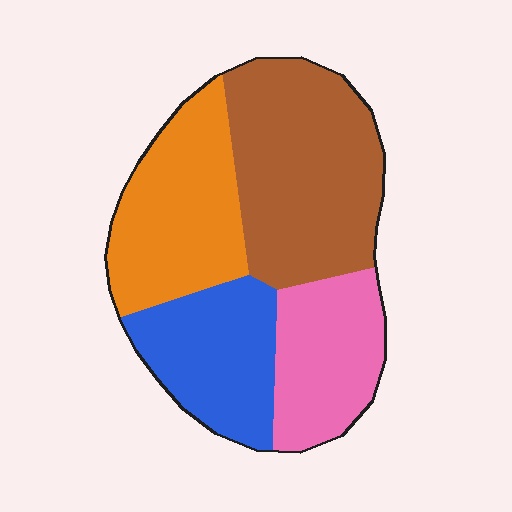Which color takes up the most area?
Brown, at roughly 35%.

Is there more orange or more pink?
Orange.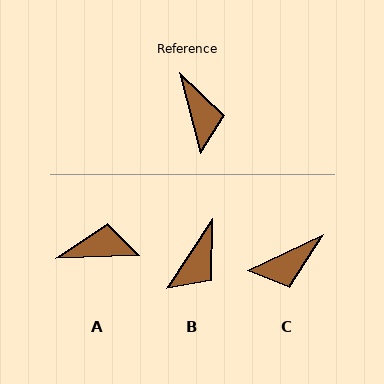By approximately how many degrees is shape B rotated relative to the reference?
Approximately 48 degrees clockwise.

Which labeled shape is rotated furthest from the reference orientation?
C, about 79 degrees away.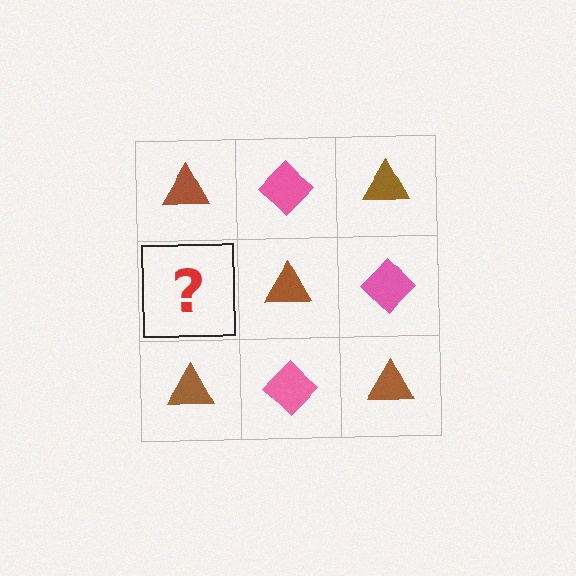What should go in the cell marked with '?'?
The missing cell should contain a pink diamond.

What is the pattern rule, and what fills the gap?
The rule is that it alternates brown triangle and pink diamond in a checkerboard pattern. The gap should be filled with a pink diamond.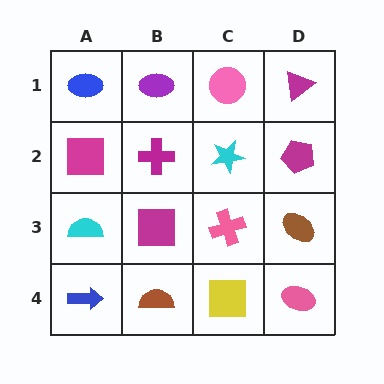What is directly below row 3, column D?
A pink ellipse.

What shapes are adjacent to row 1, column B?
A magenta cross (row 2, column B), a blue ellipse (row 1, column A), a pink circle (row 1, column C).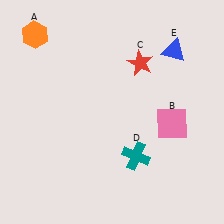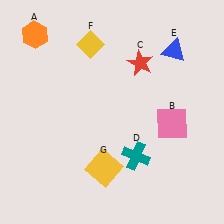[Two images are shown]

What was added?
A yellow diamond (F), a yellow square (G) were added in Image 2.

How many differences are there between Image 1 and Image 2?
There are 2 differences between the two images.